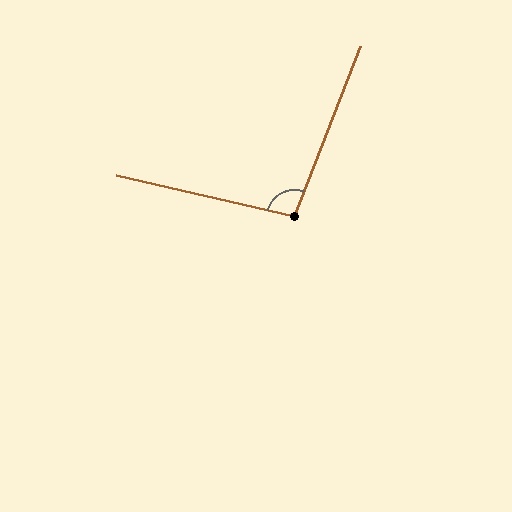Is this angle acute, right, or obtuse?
It is obtuse.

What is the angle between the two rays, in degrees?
Approximately 98 degrees.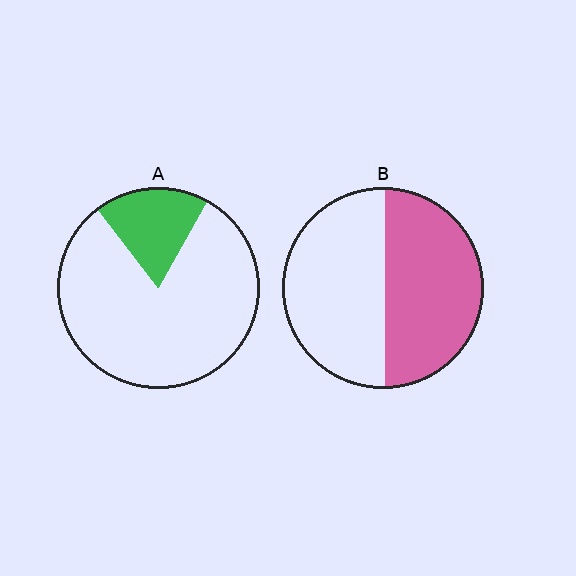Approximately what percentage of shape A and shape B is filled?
A is approximately 20% and B is approximately 50%.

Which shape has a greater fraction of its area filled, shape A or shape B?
Shape B.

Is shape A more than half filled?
No.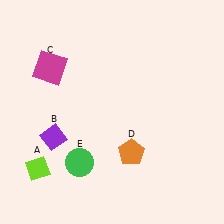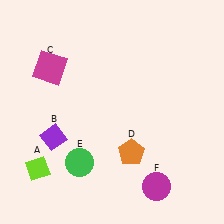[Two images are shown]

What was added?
A magenta circle (F) was added in Image 2.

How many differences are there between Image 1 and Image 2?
There is 1 difference between the two images.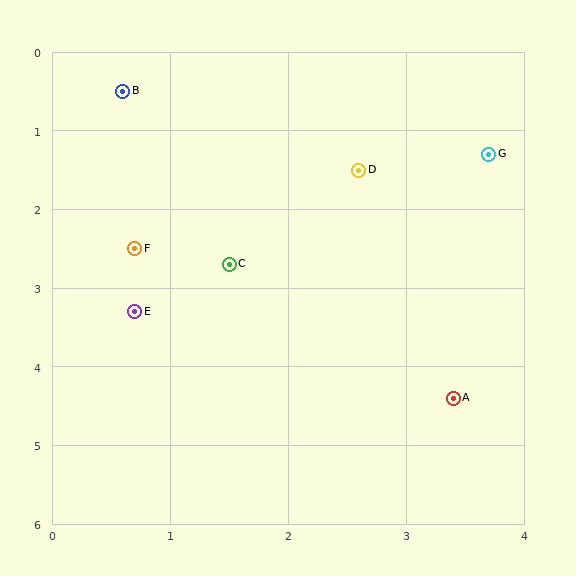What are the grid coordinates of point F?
Point F is at approximately (0.7, 2.5).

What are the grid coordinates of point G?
Point G is at approximately (3.7, 1.3).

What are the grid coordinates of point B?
Point B is at approximately (0.6, 0.5).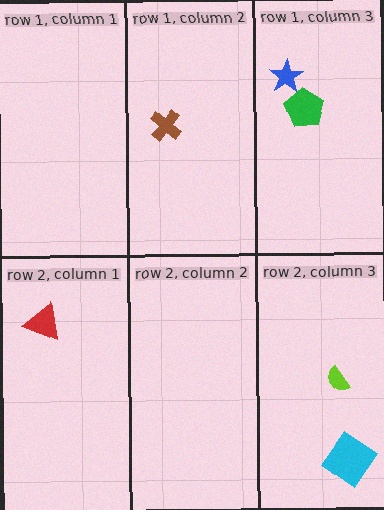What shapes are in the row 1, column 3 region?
The blue star, the green pentagon.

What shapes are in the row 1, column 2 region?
The brown cross.